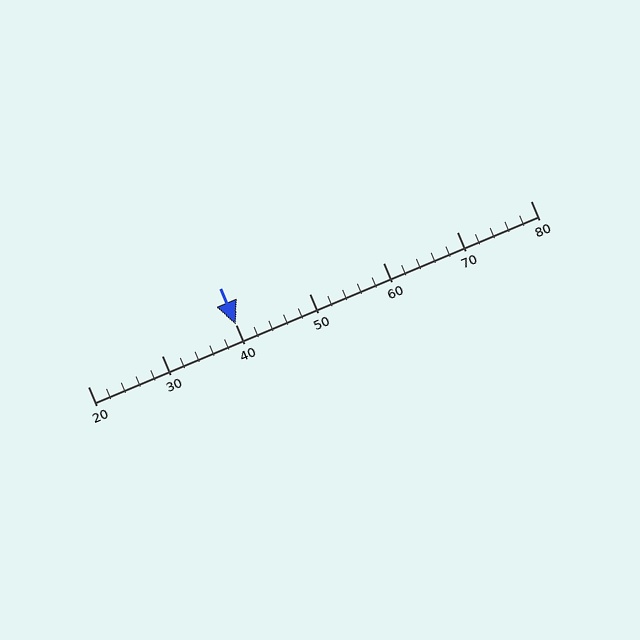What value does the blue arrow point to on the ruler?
The blue arrow points to approximately 40.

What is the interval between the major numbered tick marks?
The major tick marks are spaced 10 units apart.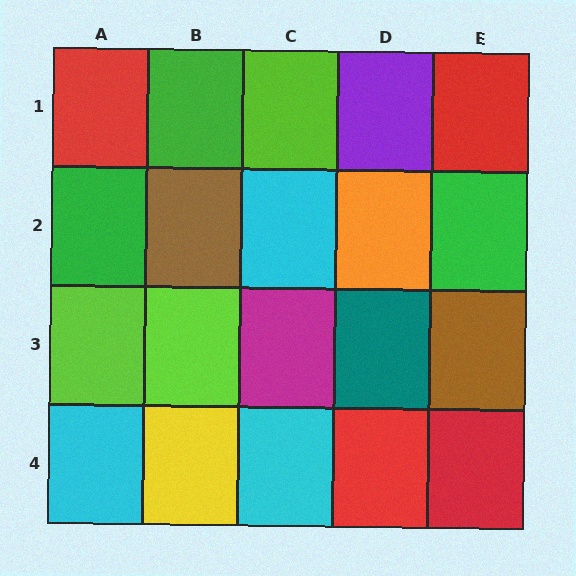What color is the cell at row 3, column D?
Teal.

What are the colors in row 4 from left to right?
Cyan, yellow, cyan, red, red.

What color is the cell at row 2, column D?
Orange.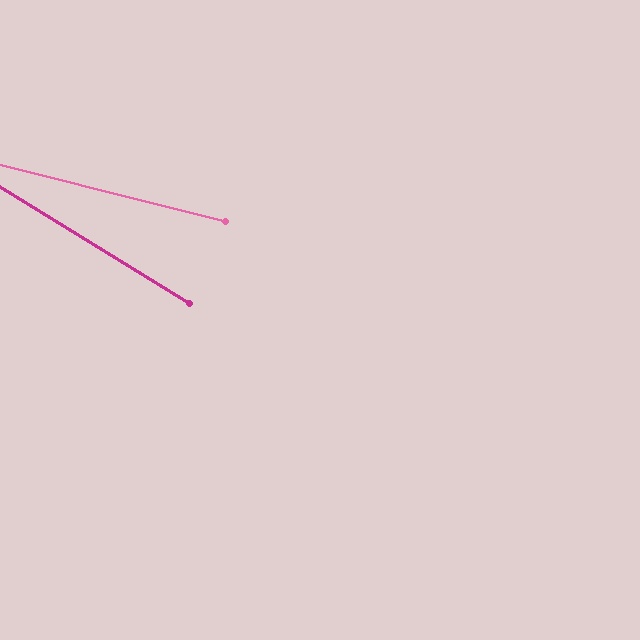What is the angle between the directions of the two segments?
Approximately 18 degrees.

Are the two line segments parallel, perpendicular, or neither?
Neither parallel nor perpendicular — they differ by about 18°.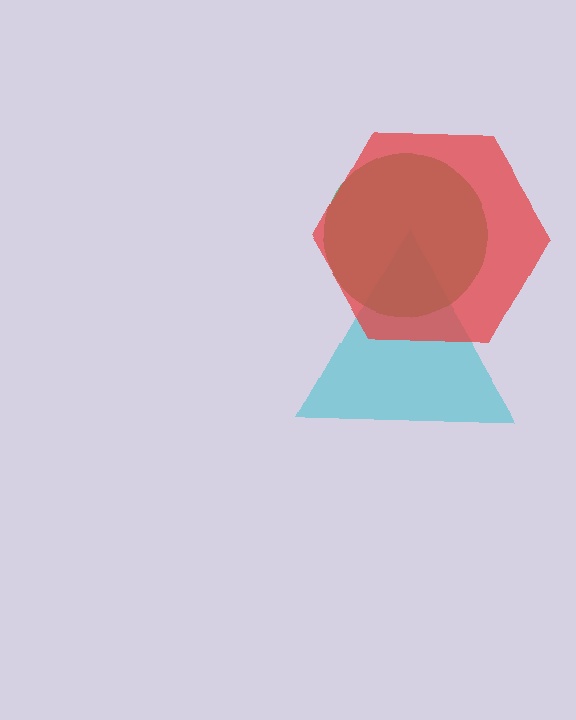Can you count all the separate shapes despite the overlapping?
Yes, there are 3 separate shapes.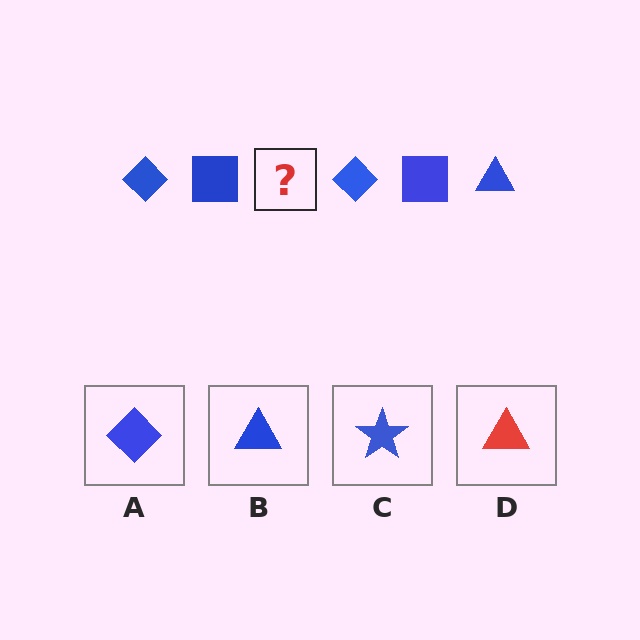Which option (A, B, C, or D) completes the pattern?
B.